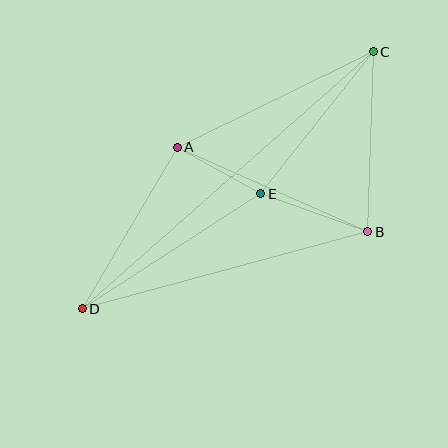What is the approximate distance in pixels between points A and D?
The distance between A and D is approximately 187 pixels.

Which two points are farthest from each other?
Points C and D are farthest from each other.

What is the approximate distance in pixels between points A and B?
The distance between A and B is approximately 208 pixels.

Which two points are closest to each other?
Points A and E are closest to each other.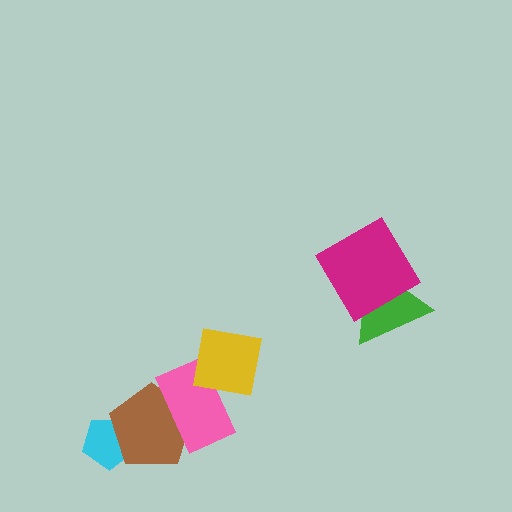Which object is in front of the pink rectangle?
The yellow square is in front of the pink rectangle.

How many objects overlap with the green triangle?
1 object overlaps with the green triangle.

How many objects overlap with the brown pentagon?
2 objects overlap with the brown pentagon.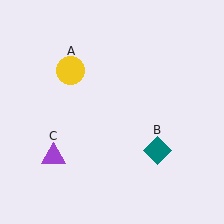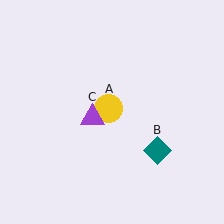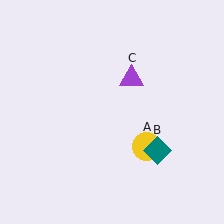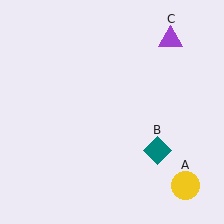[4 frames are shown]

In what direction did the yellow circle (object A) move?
The yellow circle (object A) moved down and to the right.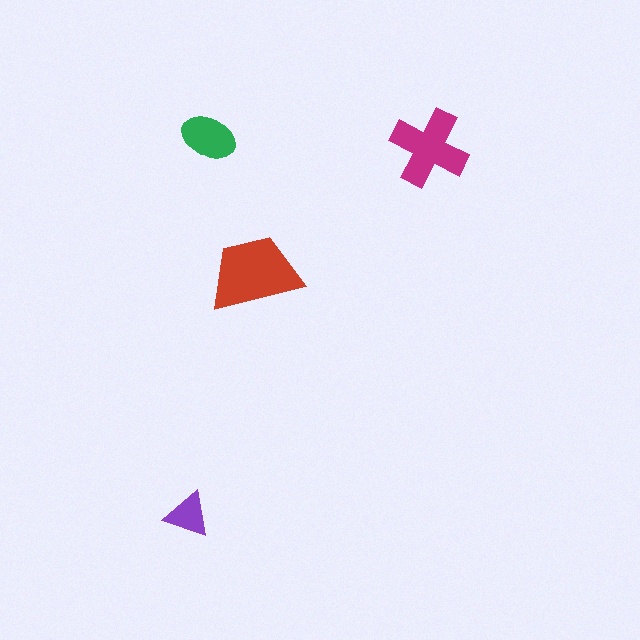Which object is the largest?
The red trapezoid.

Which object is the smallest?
The purple triangle.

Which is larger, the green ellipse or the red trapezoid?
The red trapezoid.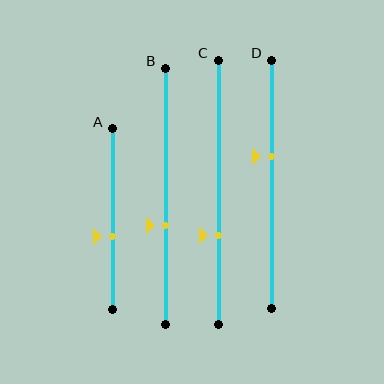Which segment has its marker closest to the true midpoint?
Segment A has its marker closest to the true midpoint.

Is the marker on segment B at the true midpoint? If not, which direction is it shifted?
No, the marker on segment B is shifted downward by about 12% of the segment length.